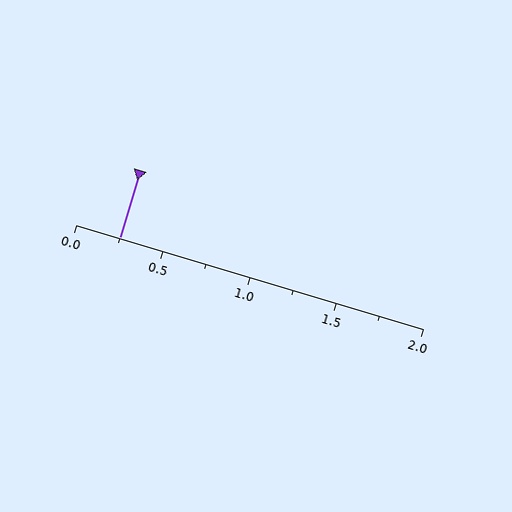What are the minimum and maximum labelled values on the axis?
The axis runs from 0.0 to 2.0.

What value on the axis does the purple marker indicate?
The marker indicates approximately 0.25.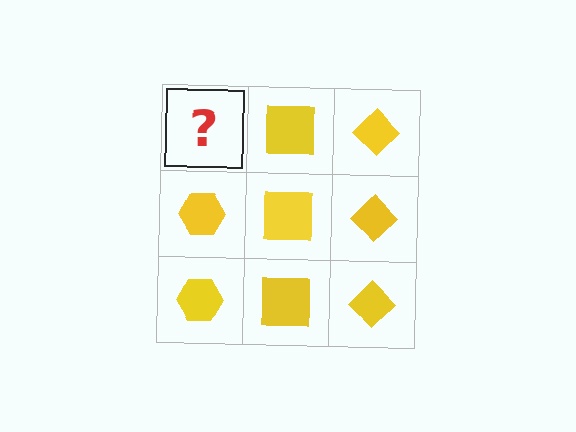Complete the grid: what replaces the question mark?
The question mark should be replaced with a yellow hexagon.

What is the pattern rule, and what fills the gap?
The rule is that each column has a consistent shape. The gap should be filled with a yellow hexagon.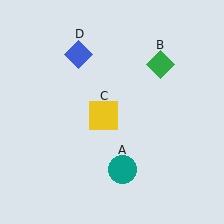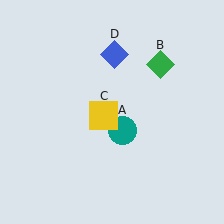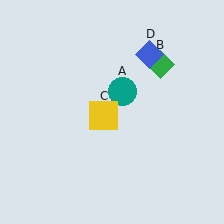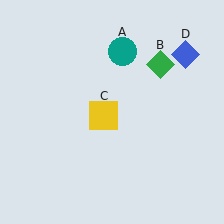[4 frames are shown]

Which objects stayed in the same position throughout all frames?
Green diamond (object B) and yellow square (object C) remained stationary.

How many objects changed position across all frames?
2 objects changed position: teal circle (object A), blue diamond (object D).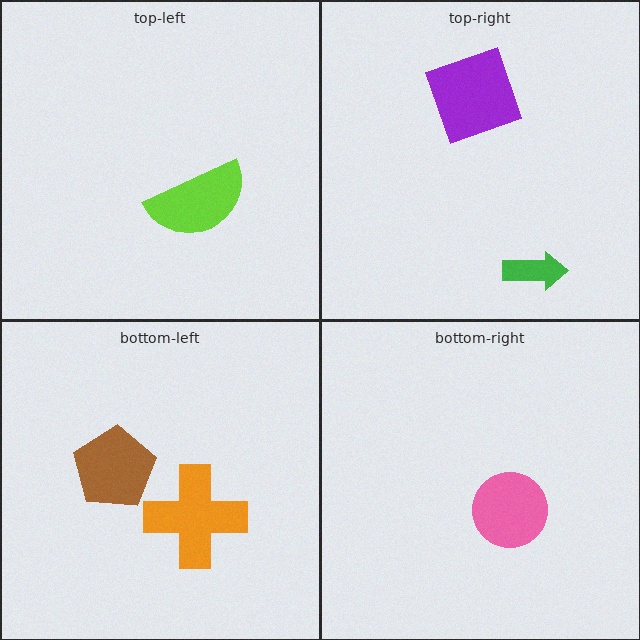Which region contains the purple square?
The top-right region.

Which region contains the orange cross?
The bottom-left region.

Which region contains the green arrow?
The top-right region.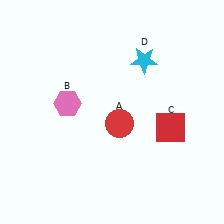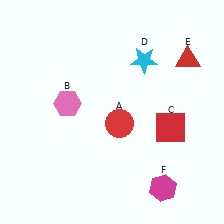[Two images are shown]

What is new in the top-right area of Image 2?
A red triangle (E) was added in the top-right area of Image 2.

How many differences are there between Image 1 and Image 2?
There are 2 differences between the two images.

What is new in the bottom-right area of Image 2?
A magenta hexagon (F) was added in the bottom-right area of Image 2.